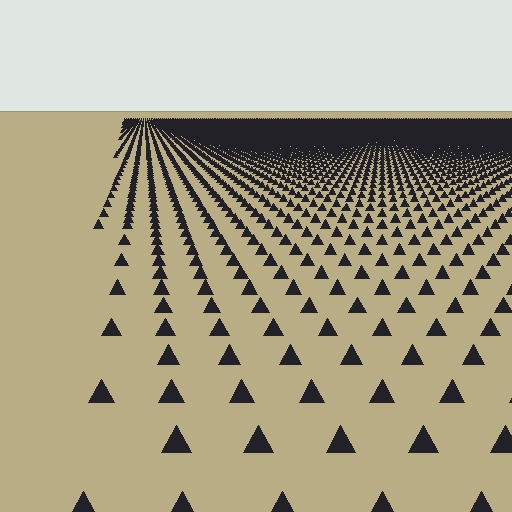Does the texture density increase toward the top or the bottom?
Density increases toward the top.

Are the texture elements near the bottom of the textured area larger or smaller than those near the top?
Larger. Near the bottom, elements are closer to the viewer and appear at a bigger on-screen size.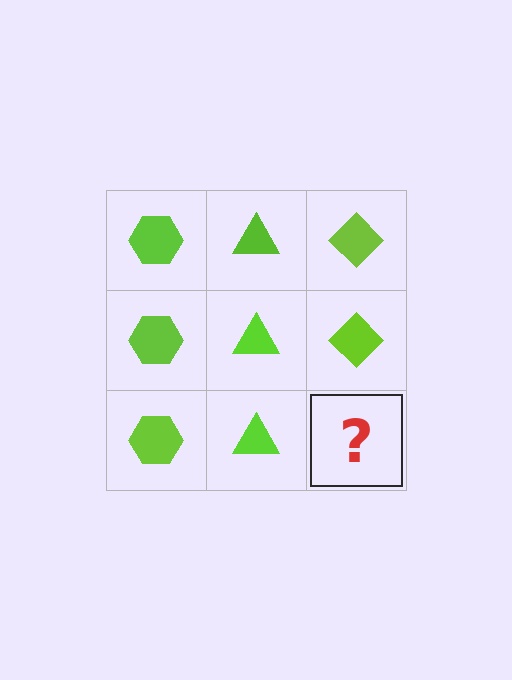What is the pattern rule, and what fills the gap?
The rule is that each column has a consistent shape. The gap should be filled with a lime diamond.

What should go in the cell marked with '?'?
The missing cell should contain a lime diamond.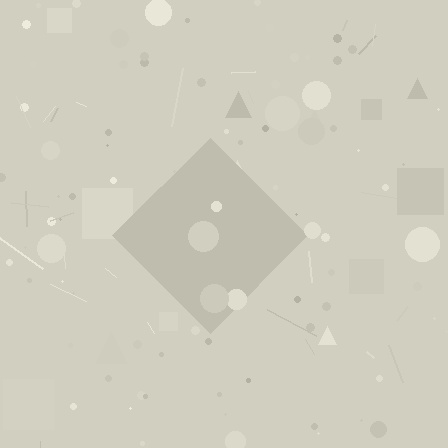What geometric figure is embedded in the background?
A diamond is embedded in the background.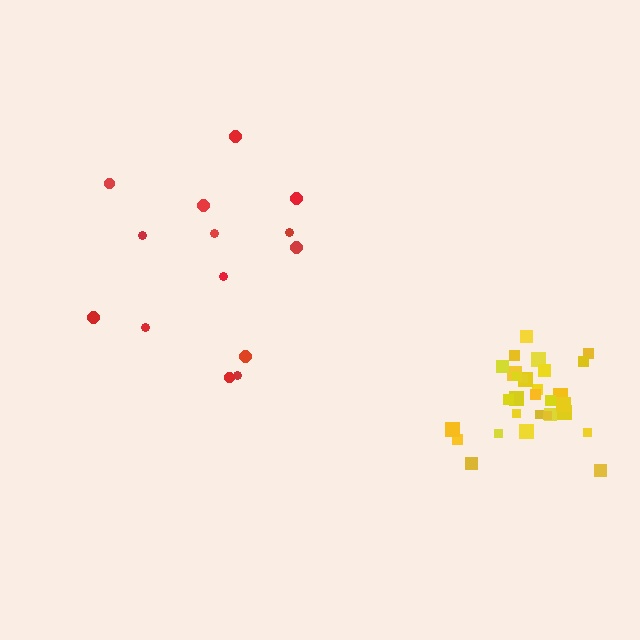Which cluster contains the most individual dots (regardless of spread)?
Yellow (30).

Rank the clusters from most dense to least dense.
yellow, red.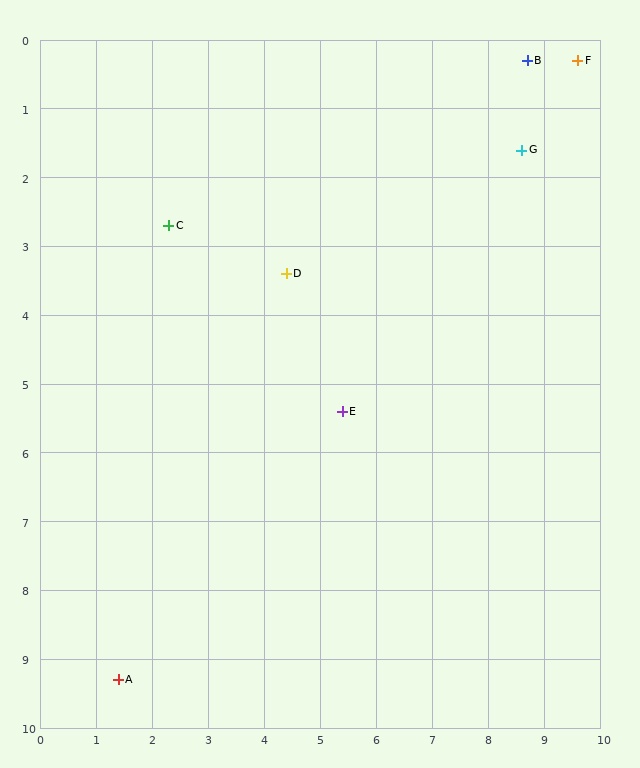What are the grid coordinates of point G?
Point G is at approximately (8.6, 1.6).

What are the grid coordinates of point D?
Point D is at approximately (4.4, 3.4).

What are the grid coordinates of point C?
Point C is at approximately (2.3, 2.7).